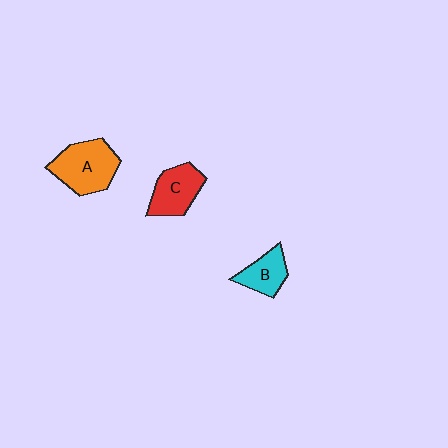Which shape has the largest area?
Shape A (orange).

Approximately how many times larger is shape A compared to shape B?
Approximately 1.7 times.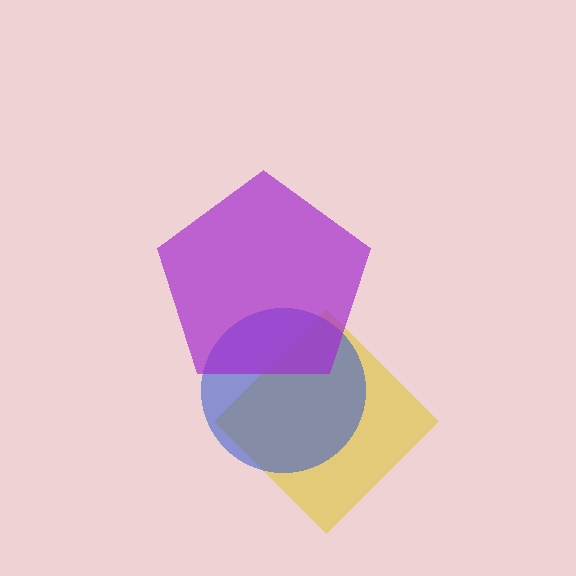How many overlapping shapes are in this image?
There are 3 overlapping shapes in the image.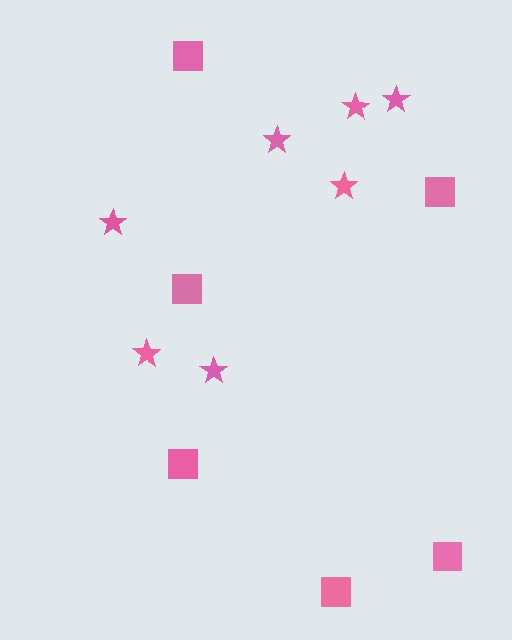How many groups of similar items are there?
There are 2 groups: one group of stars (7) and one group of squares (6).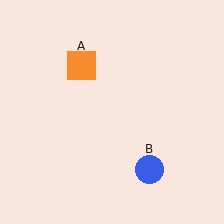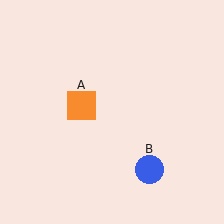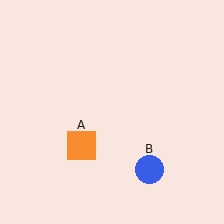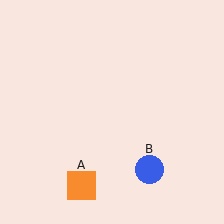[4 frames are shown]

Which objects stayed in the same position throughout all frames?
Blue circle (object B) remained stationary.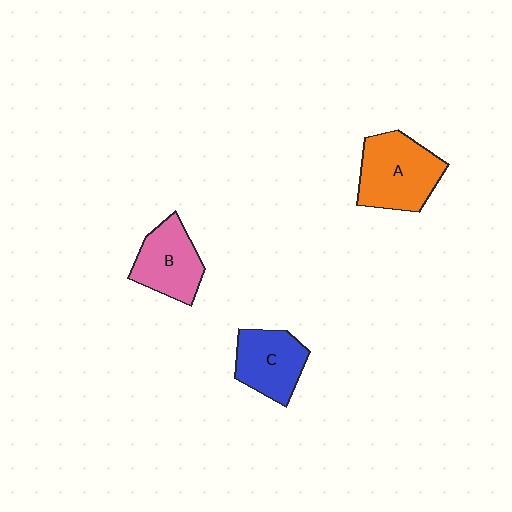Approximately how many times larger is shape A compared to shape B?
Approximately 1.3 times.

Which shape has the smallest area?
Shape C (blue).